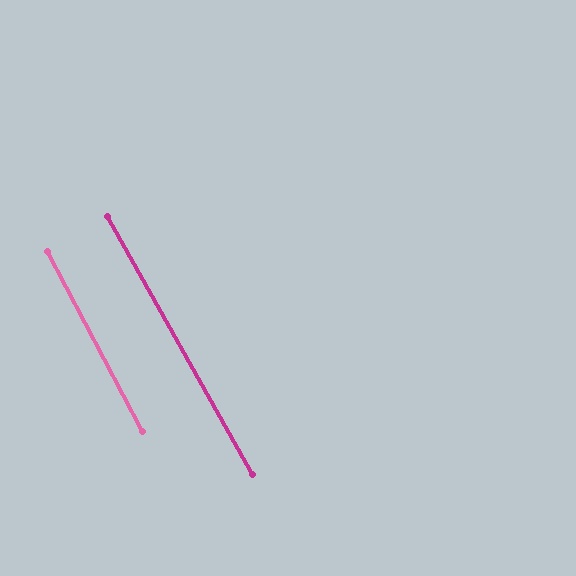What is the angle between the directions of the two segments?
Approximately 2 degrees.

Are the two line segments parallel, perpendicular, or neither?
Parallel — their directions differ by only 1.6°.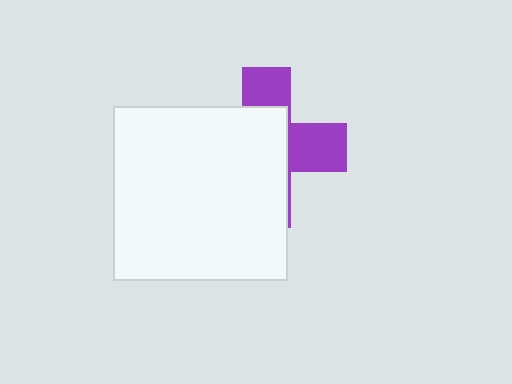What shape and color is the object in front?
The object in front is a white square.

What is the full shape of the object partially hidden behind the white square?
The partially hidden object is a purple cross.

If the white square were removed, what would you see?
You would see the complete purple cross.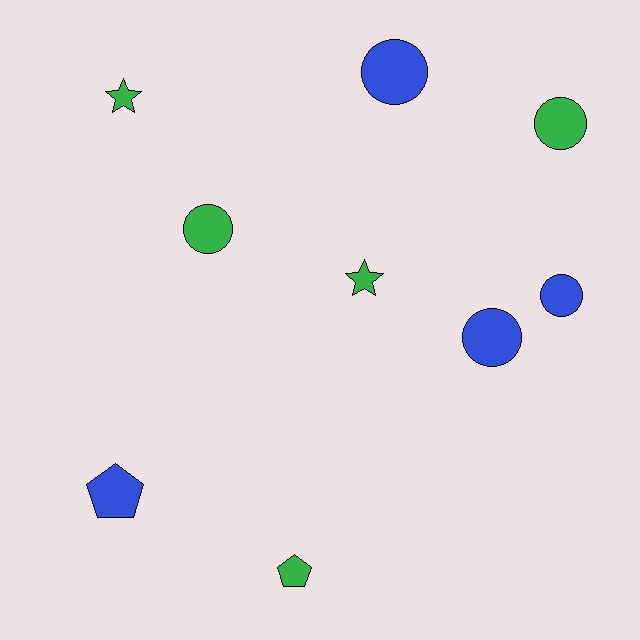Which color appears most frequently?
Green, with 5 objects.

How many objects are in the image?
There are 9 objects.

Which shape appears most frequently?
Circle, with 5 objects.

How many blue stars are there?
There are no blue stars.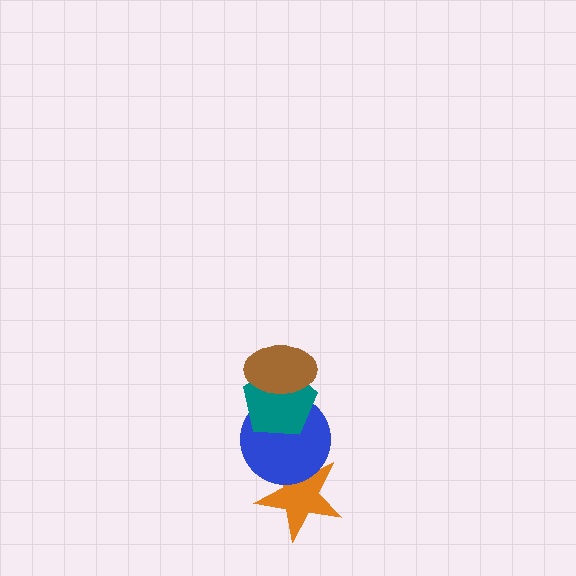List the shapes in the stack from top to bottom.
From top to bottom: the brown ellipse, the teal pentagon, the blue circle, the orange star.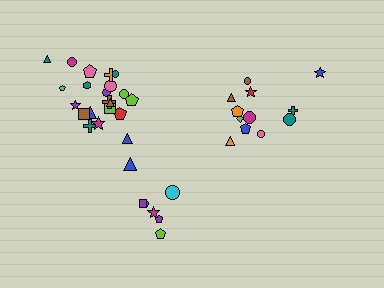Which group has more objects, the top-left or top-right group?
The top-left group.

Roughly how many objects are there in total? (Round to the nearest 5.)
Roughly 40 objects in total.